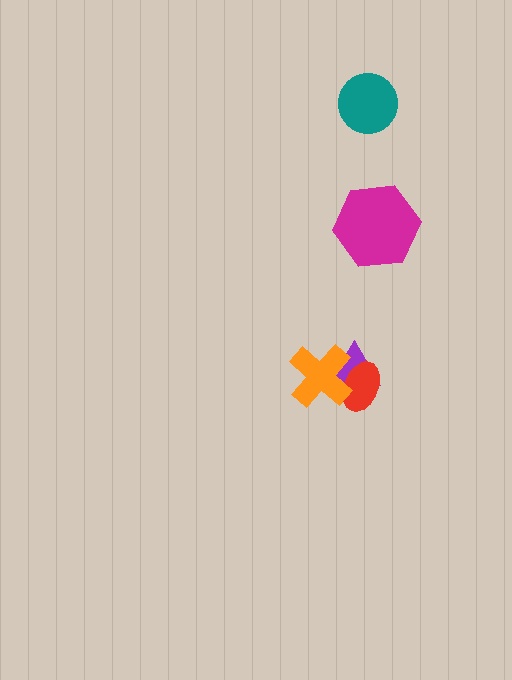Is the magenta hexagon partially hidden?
No, no other shape covers it.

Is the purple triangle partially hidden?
Yes, it is partially covered by another shape.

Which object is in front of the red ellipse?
The orange cross is in front of the red ellipse.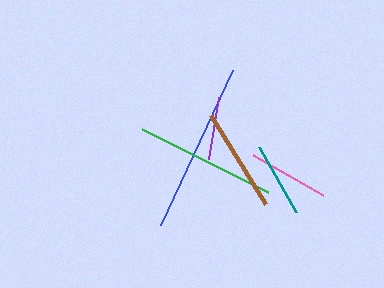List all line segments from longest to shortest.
From longest to shortest: blue, green, brown, pink, teal, purple.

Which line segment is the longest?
The blue line is the longest at approximately 170 pixels.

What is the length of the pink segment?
The pink segment is approximately 80 pixels long.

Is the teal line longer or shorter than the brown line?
The brown line is longer than the teal line.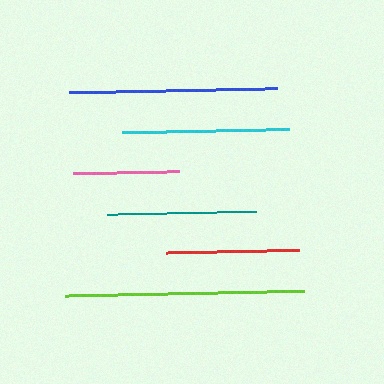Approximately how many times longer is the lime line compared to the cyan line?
The lime line is approximately 1.4 times the length of the cyan line.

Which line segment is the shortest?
The pink line is the shortest at approximately 106 pixels.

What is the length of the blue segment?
The blue segment is approximately 208 pixels long.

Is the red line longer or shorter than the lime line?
The lime line is longer than the red line.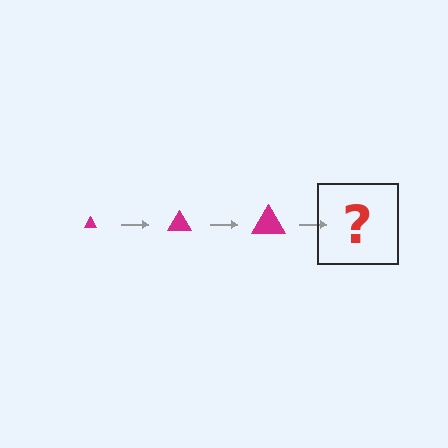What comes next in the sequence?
The next element should be a magenta triangle, larger than the previous one.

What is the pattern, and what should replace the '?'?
The pattern is that the triangle gets progressively larger each step. The '?' should be a magenta triangle, larger than the previous one.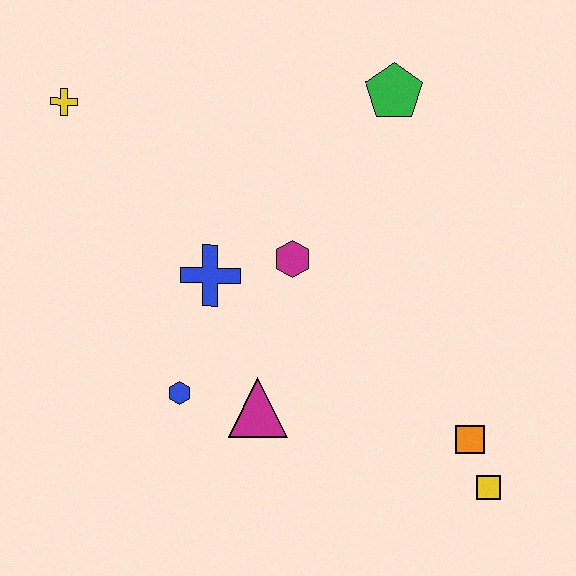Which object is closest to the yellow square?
The orange square is closest to the yellow square.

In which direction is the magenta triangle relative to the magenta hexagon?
The magenta triangle is below the magenta hexagon.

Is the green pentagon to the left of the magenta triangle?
No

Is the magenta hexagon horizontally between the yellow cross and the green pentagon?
Yes